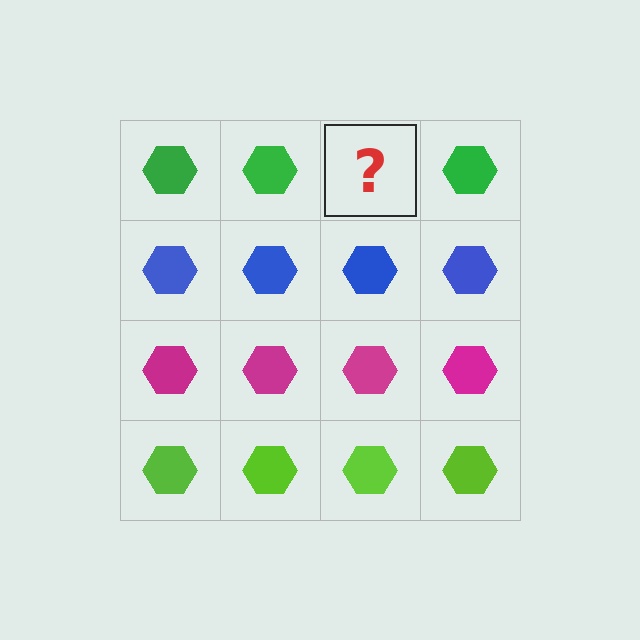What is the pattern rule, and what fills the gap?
The rule is that each row has a consistent color. The gap should be filled with a green hexagon.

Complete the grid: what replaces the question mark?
The question mark should be replaced with a green hexagon.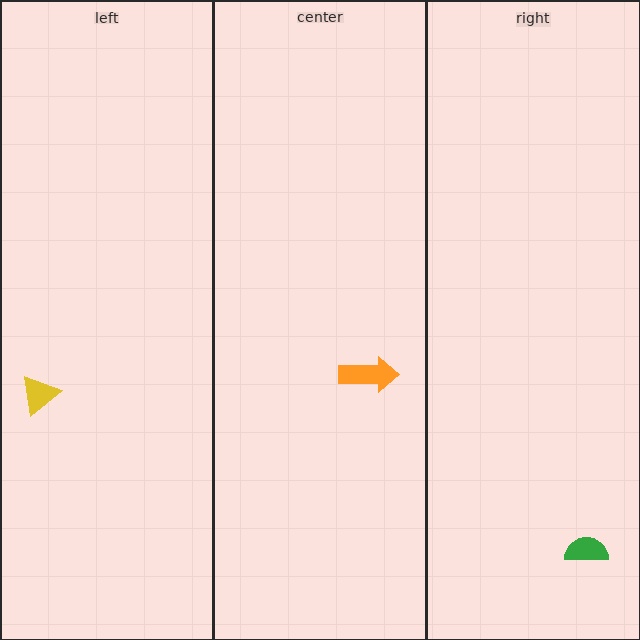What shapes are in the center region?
The orange arrow.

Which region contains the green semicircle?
The right region.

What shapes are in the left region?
The yellow triangle.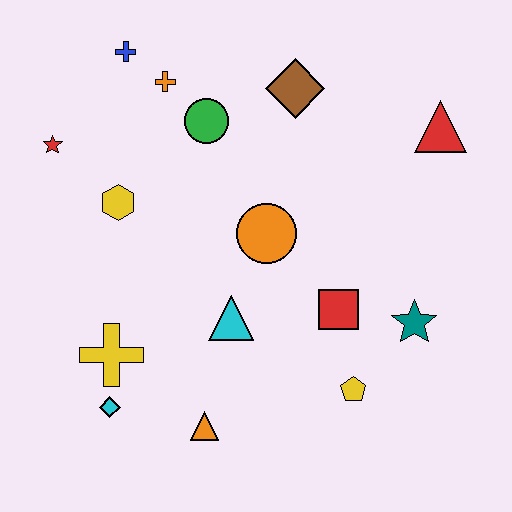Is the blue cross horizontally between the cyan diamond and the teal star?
Yes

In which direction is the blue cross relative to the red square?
The blue cross is above the red square.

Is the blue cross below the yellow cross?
No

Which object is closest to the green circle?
The orange cross is closest to the green circle.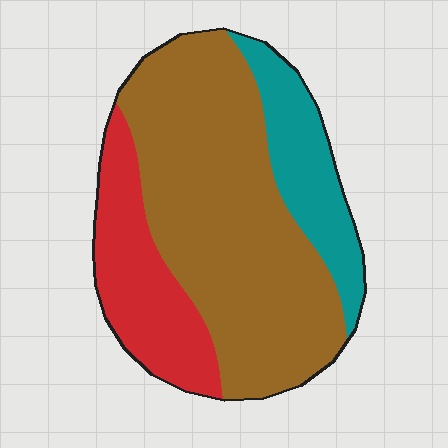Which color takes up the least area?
Teal, at roughly 20%.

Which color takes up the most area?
Brown, at roughly 60%.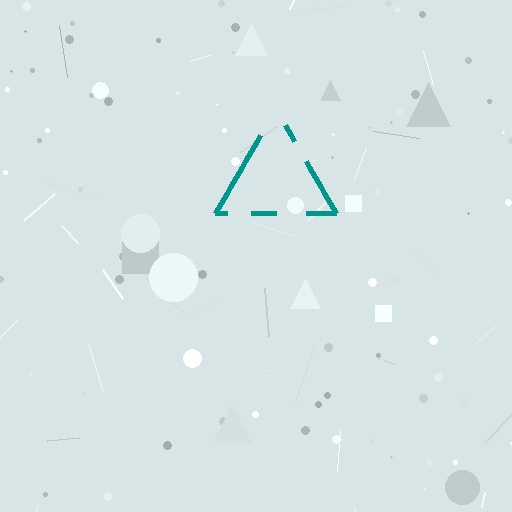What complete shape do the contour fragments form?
The contour fragments form a triangle.